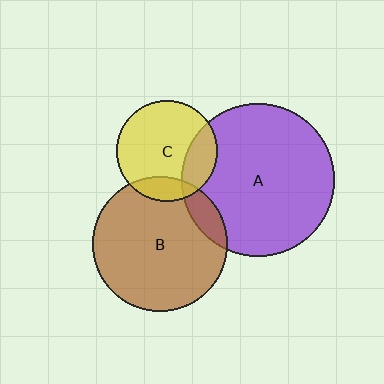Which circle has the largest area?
Circle A (purple).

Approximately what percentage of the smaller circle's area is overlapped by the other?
Approximately 15%.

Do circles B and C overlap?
Yes.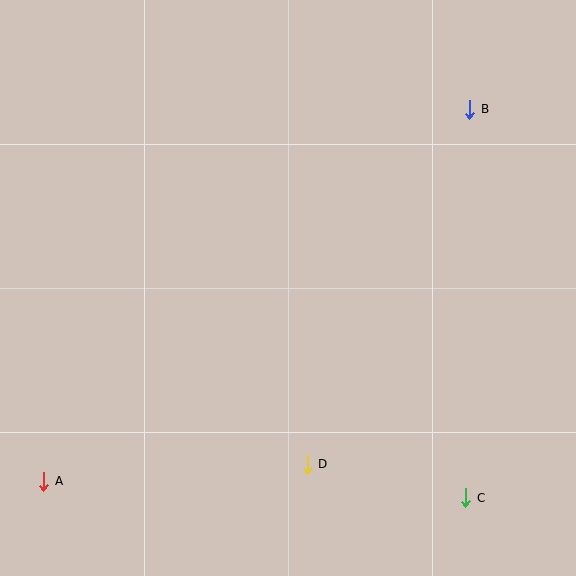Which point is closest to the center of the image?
Point D at (307, 464) is closest to the center.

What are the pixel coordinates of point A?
Point A is at (44, 481).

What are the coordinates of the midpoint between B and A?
The midpoint between B and A is at (257, 295).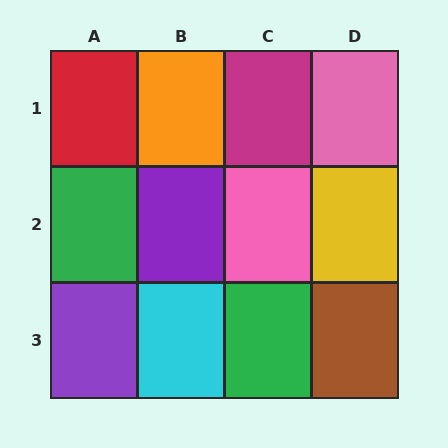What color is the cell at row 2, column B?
Purple.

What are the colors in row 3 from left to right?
Purple, cyan, green, brown.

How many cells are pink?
2 cells are pink.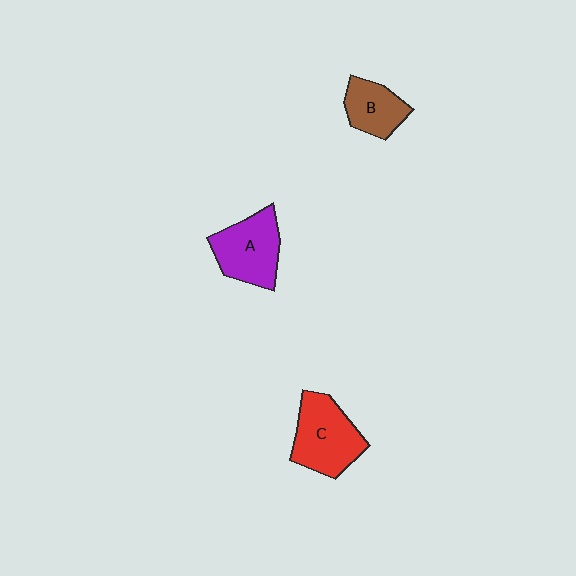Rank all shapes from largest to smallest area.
From largest to smallest: C (red), A (purple), B (brown).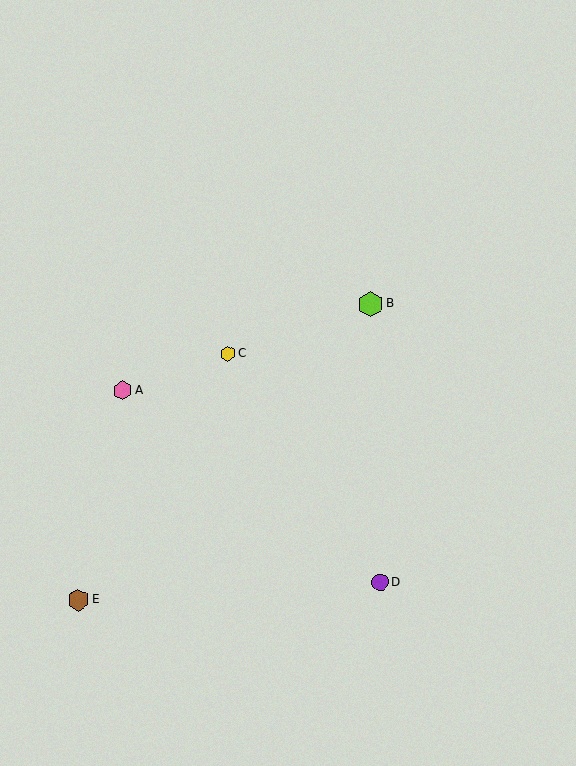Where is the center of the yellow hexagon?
The center of the yellow hexagon is at (228, 354).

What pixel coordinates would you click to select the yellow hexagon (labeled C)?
Click at (228, 354) to select the yellow hexagon C.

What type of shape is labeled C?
Shape C is a yellow hexagon.